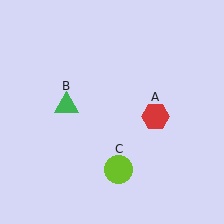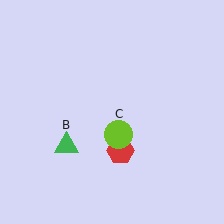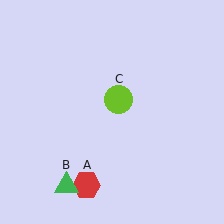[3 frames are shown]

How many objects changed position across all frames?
3 objects changed position: red hexagon (object A), green triangle (object B), lime circle (object C).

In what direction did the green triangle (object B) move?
The green triangle (object B) moved down.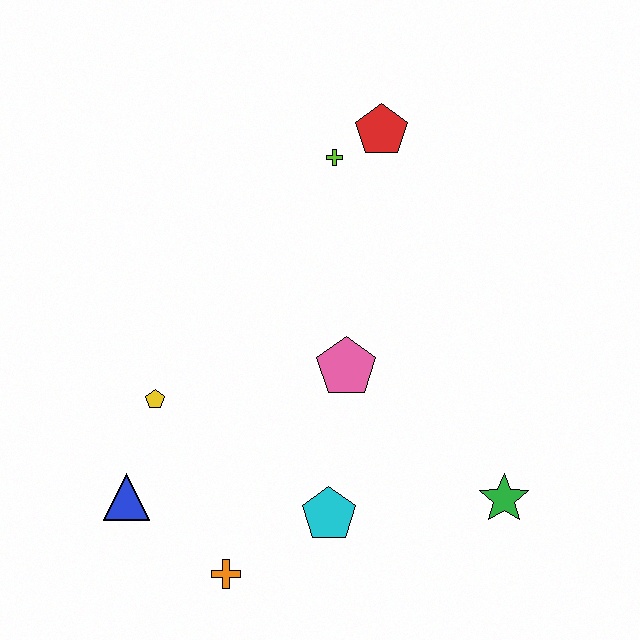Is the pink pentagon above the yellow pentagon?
Yes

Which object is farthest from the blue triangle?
The red pentagon is farthest from the blue triangle.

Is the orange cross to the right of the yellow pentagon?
Yes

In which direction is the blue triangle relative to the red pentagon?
The blue triangle is below the red pentagon.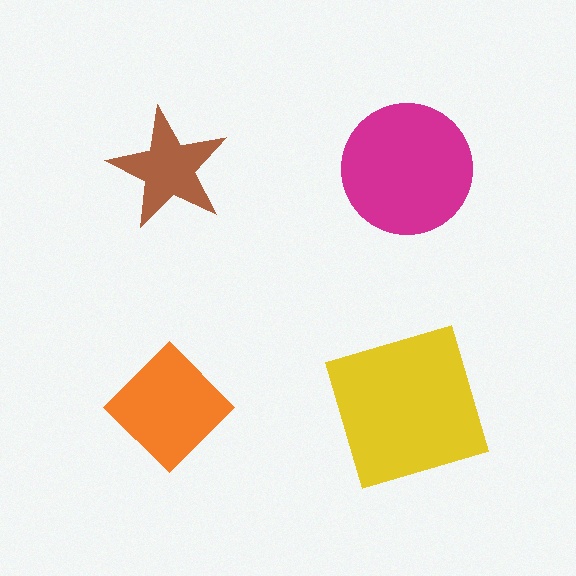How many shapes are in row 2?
2 shapes.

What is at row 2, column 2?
A yellow square.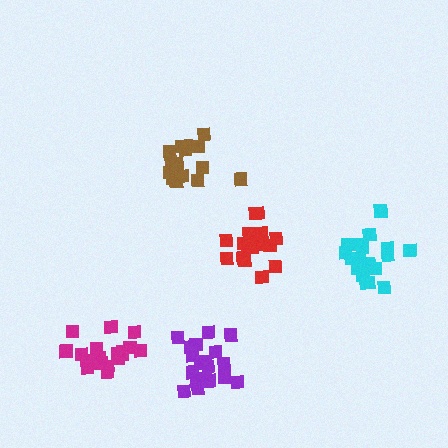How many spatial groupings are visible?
There are 5 spatial groupings.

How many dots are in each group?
Group 1: 19 dots, Group 2: 16 dots, Group 3: 20 dots, Group 4: 18 dots, Group 5: 20 dots (93 total).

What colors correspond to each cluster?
The clusters are colored: magenta, brown, red, cyan, purple.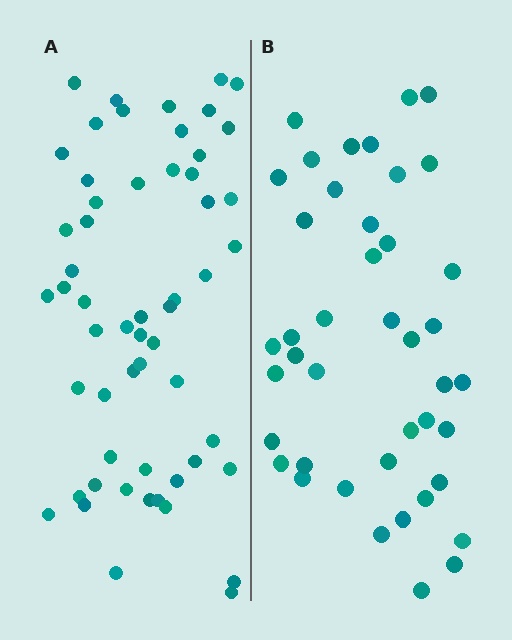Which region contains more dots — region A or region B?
Region A (the left region) has more dots.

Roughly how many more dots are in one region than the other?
Region A has approximately 15 more dots than region B.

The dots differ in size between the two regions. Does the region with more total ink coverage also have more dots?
No. Region B has more total ink coverage because its dots are larger, but region A actually contains more individual dots. Total area can be misleading — the number of items is what matters here.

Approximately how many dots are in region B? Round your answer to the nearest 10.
About 40 dots. (The exact count is 42, which rounds to 40.)